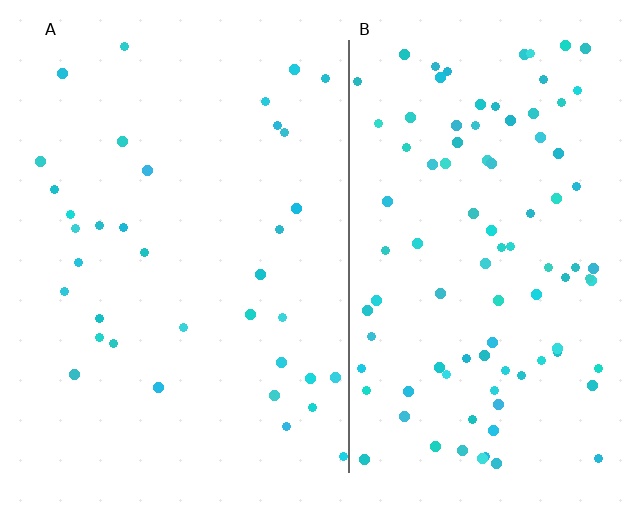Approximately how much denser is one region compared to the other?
Approximately 2.7× — region B over region A.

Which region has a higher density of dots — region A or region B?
B (the right).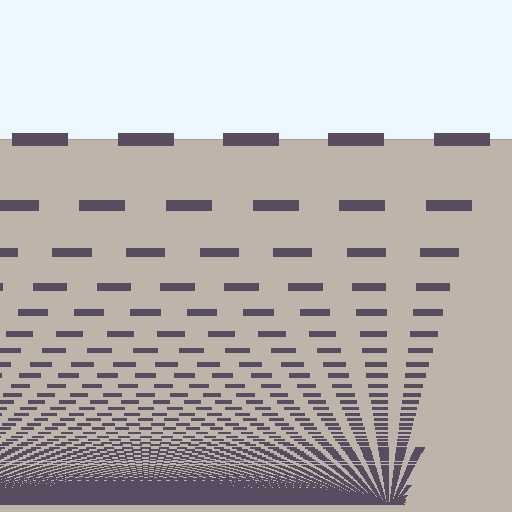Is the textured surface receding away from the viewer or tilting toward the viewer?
The surface appears to tilt toward the viewer. Texture elements get larger and sparser toward the top.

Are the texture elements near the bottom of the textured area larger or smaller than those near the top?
Smaller. The gradient is inverted — elements near the bottom are smaller and denser.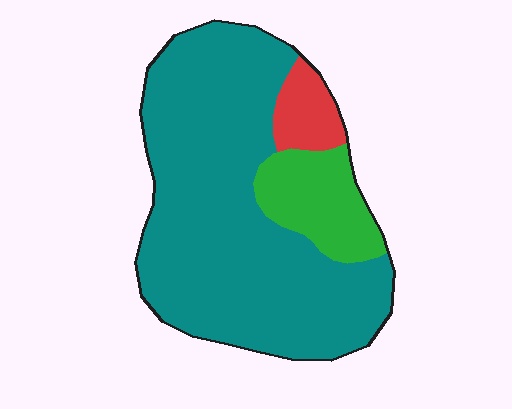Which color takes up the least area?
Red, at roughly 5%.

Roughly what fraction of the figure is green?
Green takes up less than a quarter of the figure.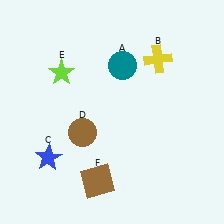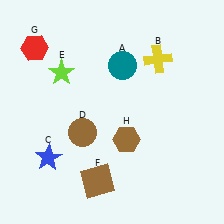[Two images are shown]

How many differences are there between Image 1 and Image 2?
There are 2 differences between the two images.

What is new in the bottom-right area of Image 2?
A brown hexagon (H) was added in the bottom-right area of Image 2.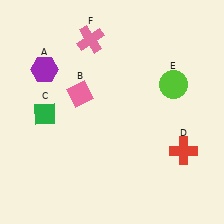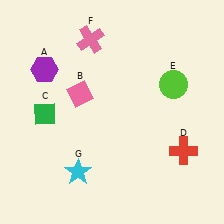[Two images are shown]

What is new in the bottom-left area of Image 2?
A cyan star (G) was added in the bottom-left area of Image 2.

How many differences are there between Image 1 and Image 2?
There is 1 difference between the two images.